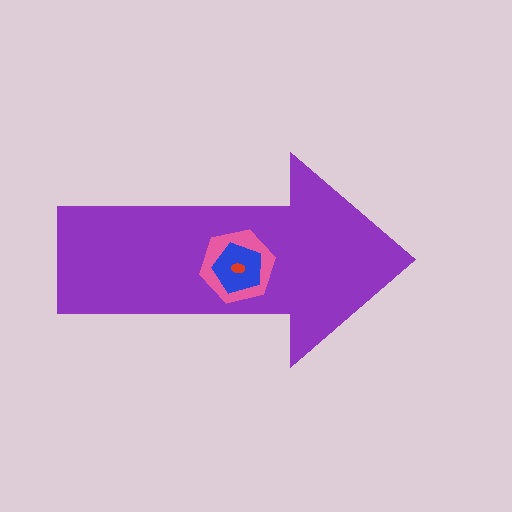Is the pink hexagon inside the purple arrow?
Yes.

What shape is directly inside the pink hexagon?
The blue pentagon.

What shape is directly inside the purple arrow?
The pink hexagon.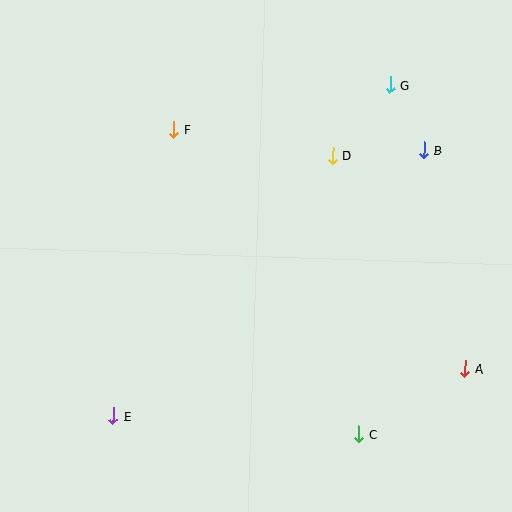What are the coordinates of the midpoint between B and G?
The midpoint between B and G is at (407, 117).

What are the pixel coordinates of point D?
Point D is at (333, 156).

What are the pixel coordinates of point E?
Point E is at (113, 416).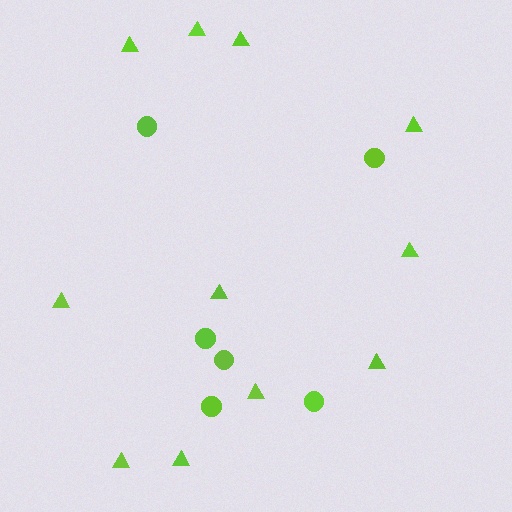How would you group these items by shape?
There are 2 groups: one group of triangles (11) and one group of circles (6).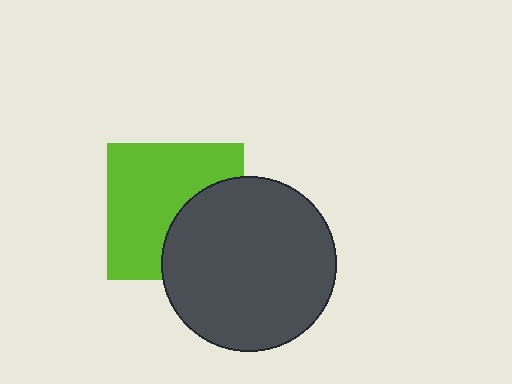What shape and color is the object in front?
The object in front is a dark gray circle.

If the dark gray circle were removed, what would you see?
You would see the complete lime square.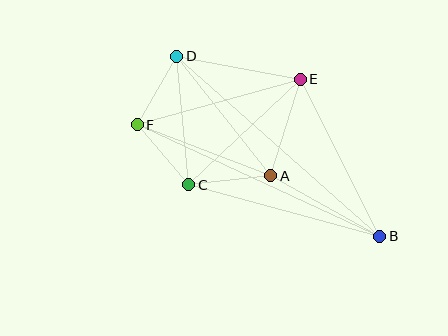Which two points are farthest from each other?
Points B and D are farthest from each other.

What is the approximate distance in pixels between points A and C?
The distance between A and C is approximately 83 pixels.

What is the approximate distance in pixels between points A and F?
The distance between A and F is approximately 143 pixels.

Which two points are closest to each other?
Points D and F are closest to each other.